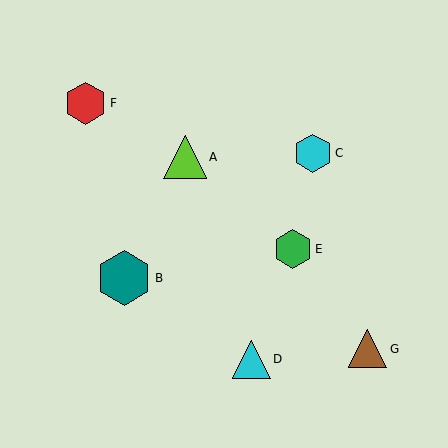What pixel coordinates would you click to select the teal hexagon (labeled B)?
Click at (124, 278) to select the teal hexagon B.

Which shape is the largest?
The teal hexagon (labeled B) is the largest.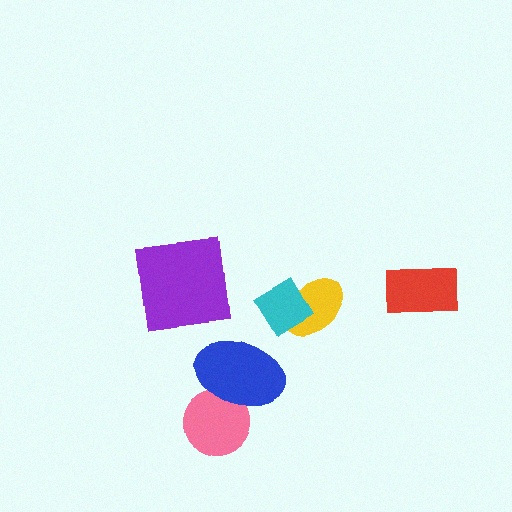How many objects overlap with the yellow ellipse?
1 object overlaps with the yellow ellipse.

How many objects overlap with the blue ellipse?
1 object overlaps with the blue ellipse.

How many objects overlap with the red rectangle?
0 objects overlap with the red rectangle.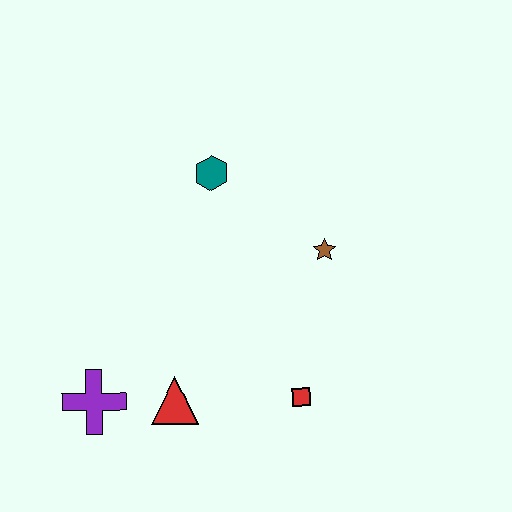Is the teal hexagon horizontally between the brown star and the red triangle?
Yes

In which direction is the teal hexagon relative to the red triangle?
The teal hexagon is above the red triangle.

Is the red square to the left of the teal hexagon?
No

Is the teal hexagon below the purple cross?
No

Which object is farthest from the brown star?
The purple cross is farthest from the brown star.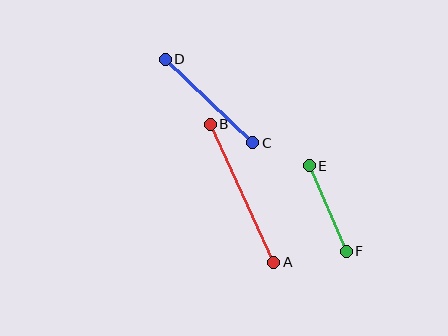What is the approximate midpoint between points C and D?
The midpoint is at approximately (209, 101) pixels.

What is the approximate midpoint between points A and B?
The midpoint is at approximately (242, 193) pixels.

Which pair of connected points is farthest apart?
Points A and B are farthest apart.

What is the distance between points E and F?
The distance is approximately 93 pixels.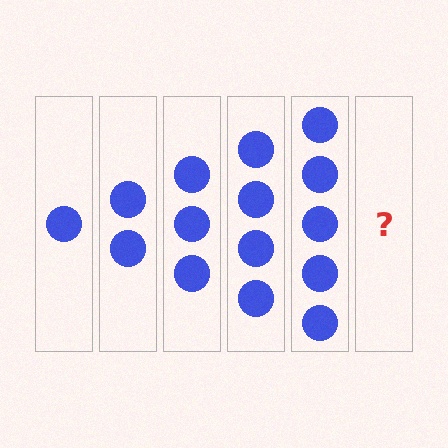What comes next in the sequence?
The next element should be 6 circles.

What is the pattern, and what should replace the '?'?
The pattern is that each step adds one more circle. The '?' should be 6 circles.